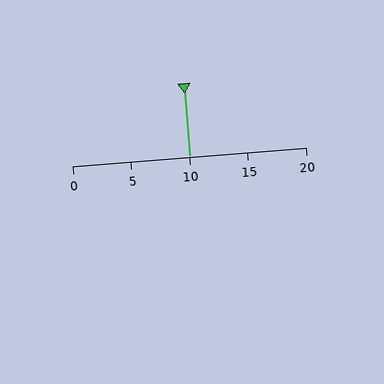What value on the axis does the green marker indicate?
The marker indicates approximately 10.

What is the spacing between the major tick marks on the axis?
The major ticks are spaced 5 apart.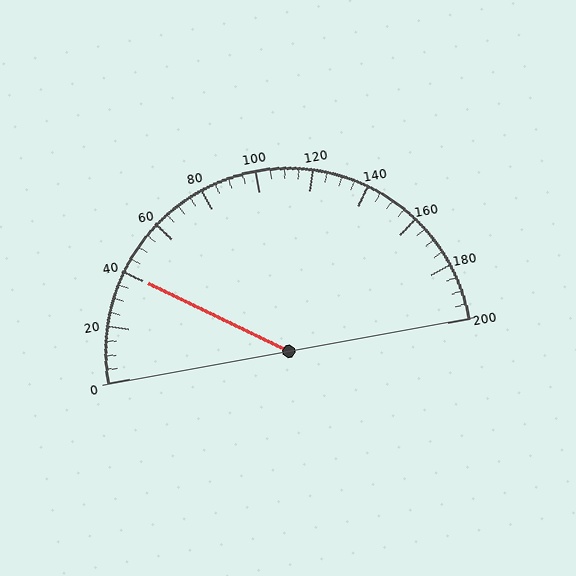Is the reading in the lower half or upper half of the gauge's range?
The reading is in the lower half of the range (0 to 200).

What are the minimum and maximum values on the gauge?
The gauge ranges from 0 to 200.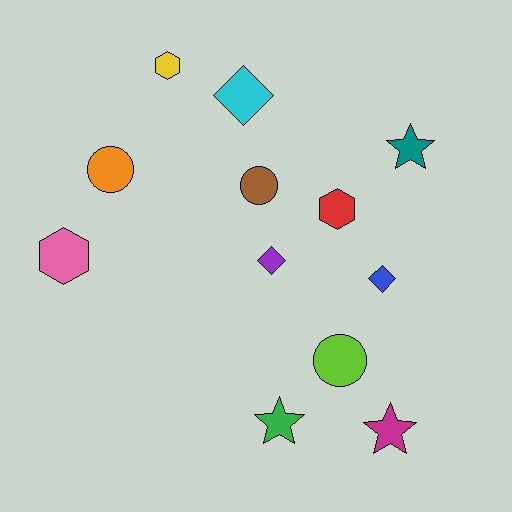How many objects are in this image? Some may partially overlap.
There are 12 objects.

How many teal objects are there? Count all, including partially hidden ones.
There is 1 teal object.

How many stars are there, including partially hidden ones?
There are 3 stars.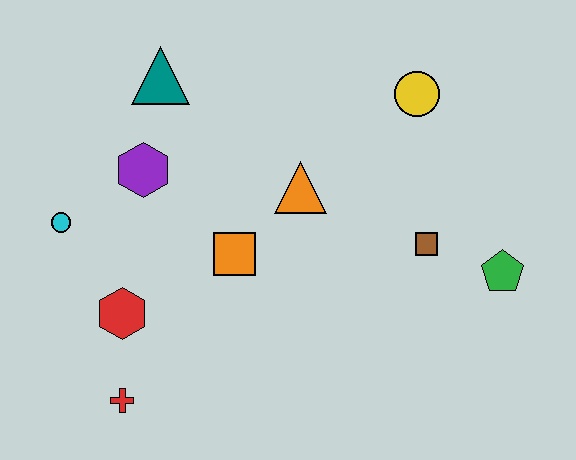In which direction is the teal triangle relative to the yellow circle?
The teal triangle is to the left of the yellow circle.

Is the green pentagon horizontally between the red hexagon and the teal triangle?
No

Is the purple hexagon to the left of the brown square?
Yes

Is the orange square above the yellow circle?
No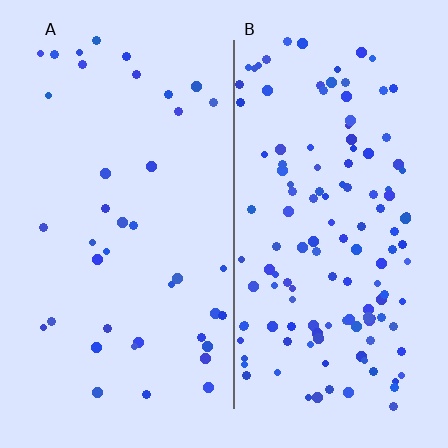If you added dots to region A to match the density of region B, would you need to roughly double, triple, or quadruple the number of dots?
Approximately triple.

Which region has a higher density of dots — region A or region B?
B (the right).